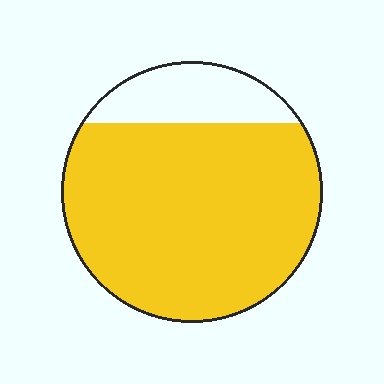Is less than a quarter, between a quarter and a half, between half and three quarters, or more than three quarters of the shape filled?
More than three quarters.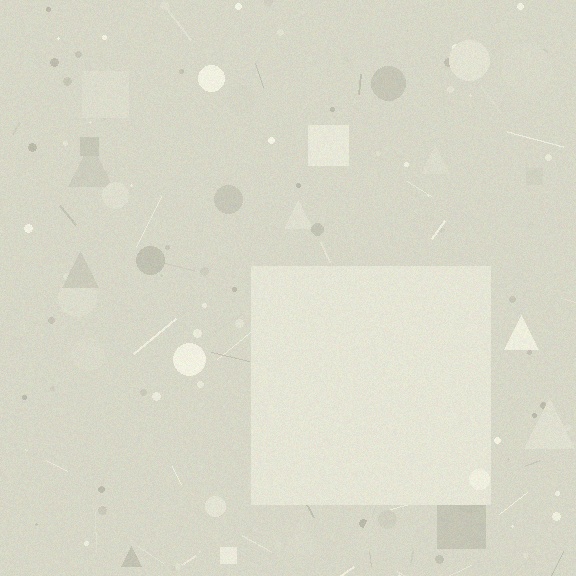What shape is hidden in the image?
A square is hidden in the image.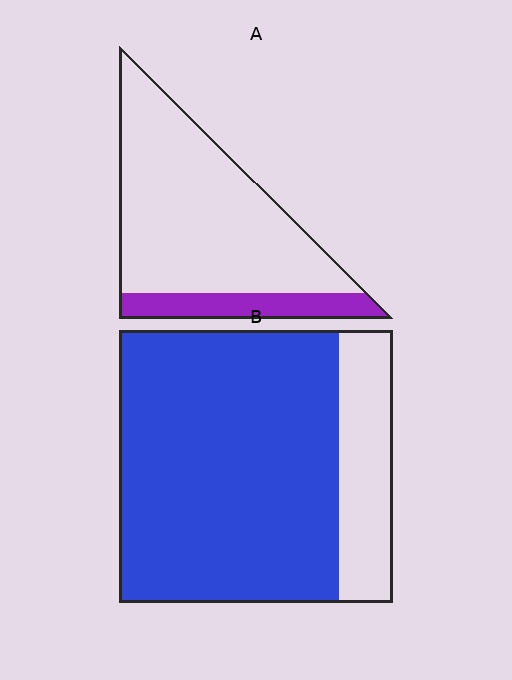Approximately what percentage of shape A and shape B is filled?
A is approximately 20% and B is approximately 80%.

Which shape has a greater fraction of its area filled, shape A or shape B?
Shape B.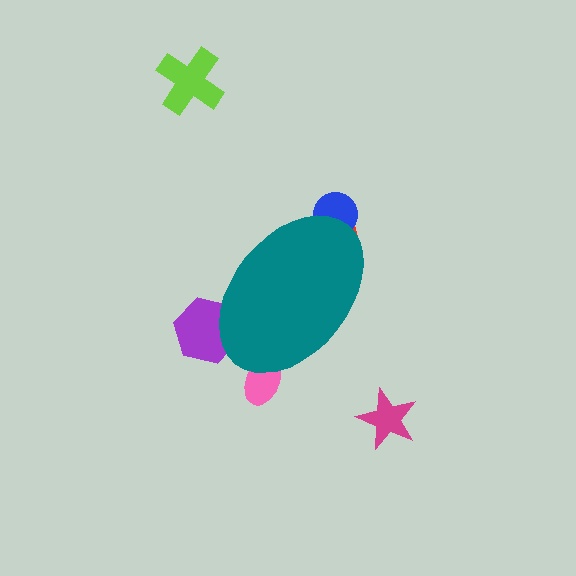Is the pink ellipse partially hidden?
Yes, the pink ellipse is partially hidden behind the teal ellipse.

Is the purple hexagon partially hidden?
Yes, the purple hexagon is partially hidden behind the teal ellipse.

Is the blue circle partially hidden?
Yes, the blue circle is partially hidden behind the teal ellipse.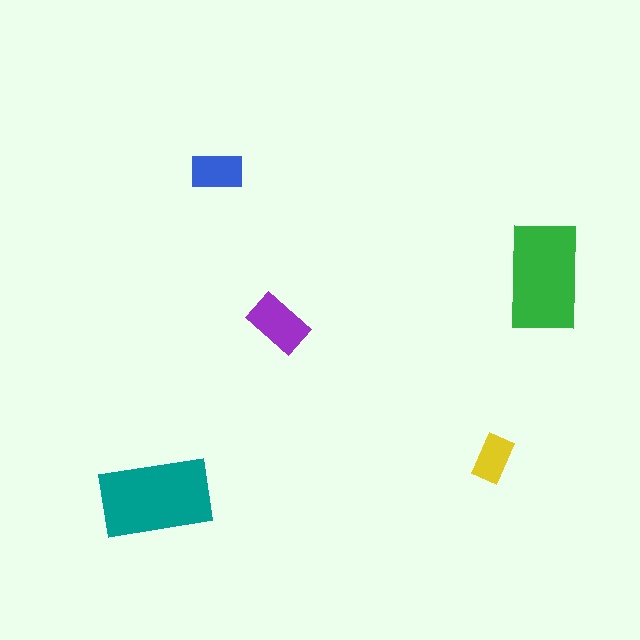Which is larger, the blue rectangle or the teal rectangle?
The teal one.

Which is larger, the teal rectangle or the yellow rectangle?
The teal one.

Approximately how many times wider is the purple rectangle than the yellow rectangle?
About 1.5 times wider.